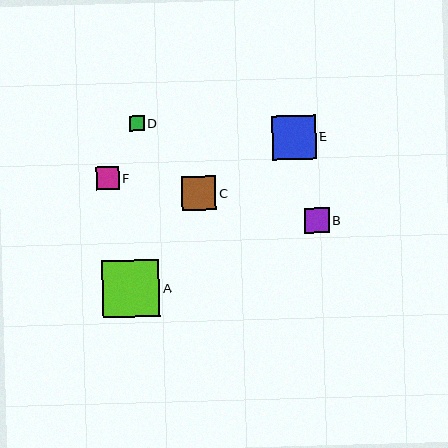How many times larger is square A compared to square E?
Square A is approximately 1.3 times the size of square E.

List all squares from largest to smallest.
From largest to smallest: A, E, C, B, F, D.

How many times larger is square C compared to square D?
Square C is approximately 2.3 times the size of square D.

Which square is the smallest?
Square D is the smallest with a size of approximately 15 pixels.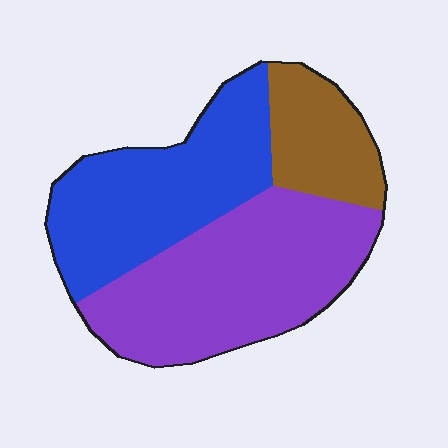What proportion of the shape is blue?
Blue takes up about three eighths (3/8) of the shape.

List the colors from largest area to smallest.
From largest to smallest: purple, blue, brown.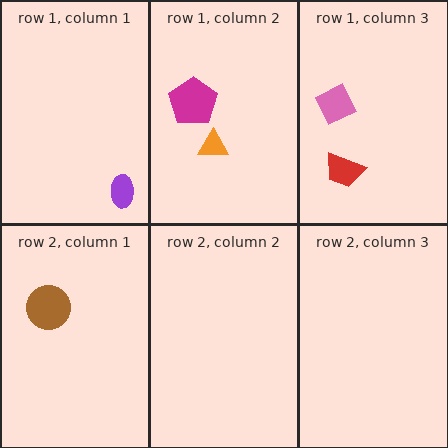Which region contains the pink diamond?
The row 1, column 3 region.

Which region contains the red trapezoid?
The row 1, column 3 region.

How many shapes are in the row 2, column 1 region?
1.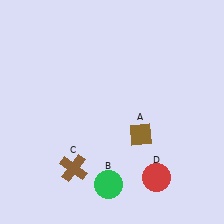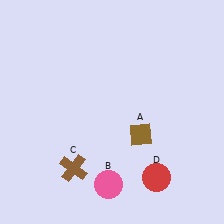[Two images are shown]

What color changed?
The circle (B) changed from green in Image 1 to pink in Image 2.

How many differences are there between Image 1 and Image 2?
There is 1 difference between the two images.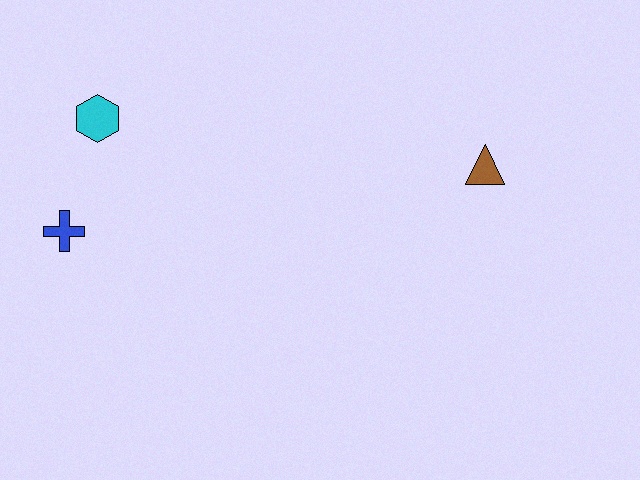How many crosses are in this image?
There is 1 cross.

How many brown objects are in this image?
There is 1 brown object.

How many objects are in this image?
There are 3 objects.